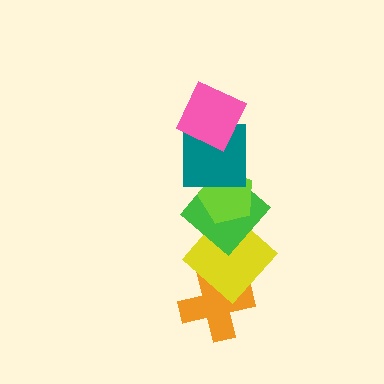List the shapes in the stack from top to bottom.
From top to bottom: the pink square, the teal square, the lime pentagon, the green diamond, the yellow diamond, the orange cross.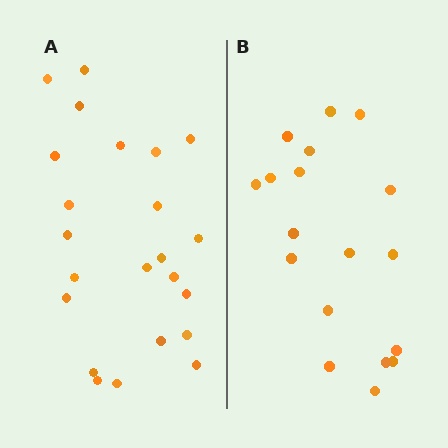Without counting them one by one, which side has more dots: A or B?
Region A (the left region) has more dots.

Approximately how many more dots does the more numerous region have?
Region A has about 5 more dots than region B.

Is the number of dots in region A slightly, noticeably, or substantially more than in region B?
Region A has noticeably more, but not dramatically so. The ratio is roughly 1.3 to 1.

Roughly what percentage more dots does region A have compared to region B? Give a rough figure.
About 30% more.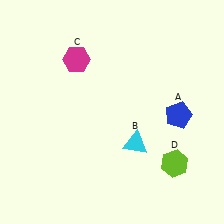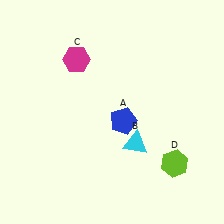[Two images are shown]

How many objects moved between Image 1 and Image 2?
1 object moved between the two images.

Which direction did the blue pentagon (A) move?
The blue pentagon (A) moved left.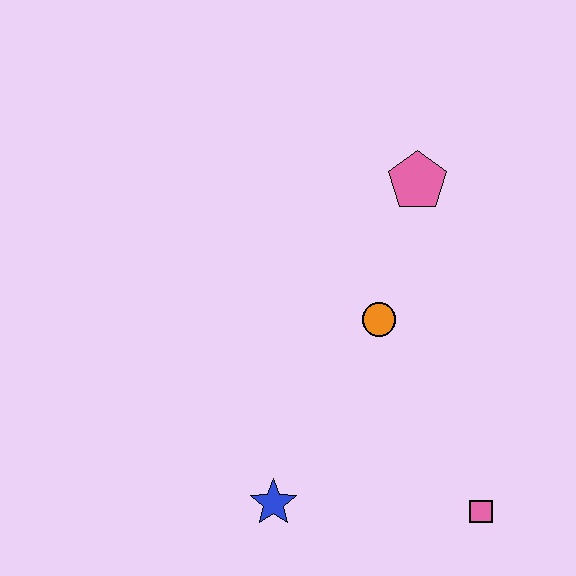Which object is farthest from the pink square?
The pink pentagon is farthest from the pink square.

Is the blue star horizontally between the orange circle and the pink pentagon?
No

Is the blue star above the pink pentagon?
No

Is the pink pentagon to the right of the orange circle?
Yes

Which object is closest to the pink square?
The blue star is closest to the pink square.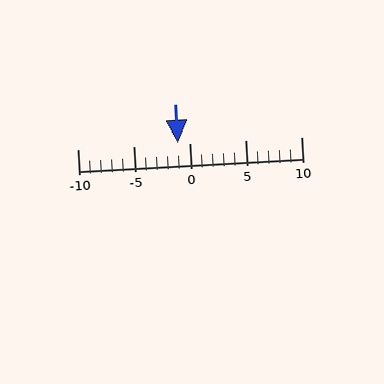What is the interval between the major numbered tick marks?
The major tick marks are spaced 5 units apart.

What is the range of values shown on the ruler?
The ruler shows values from -10 to 10.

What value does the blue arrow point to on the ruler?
The blue arrow points to approximately -1.